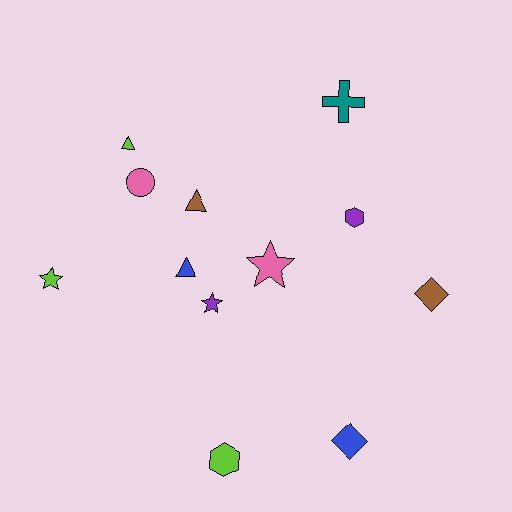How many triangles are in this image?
There are 3 triangles.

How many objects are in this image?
There are 12 objects.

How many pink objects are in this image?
There are 2 pink objects.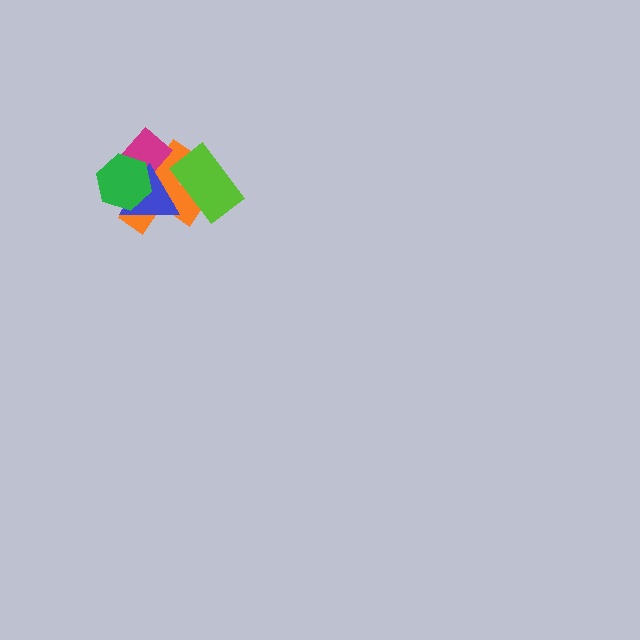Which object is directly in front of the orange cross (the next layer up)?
The magenta rectangle is directly in front of the orange cross.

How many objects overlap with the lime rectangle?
2 objects overlap with the lime rectangle.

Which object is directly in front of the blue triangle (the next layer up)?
The green hexagon is directly in front of the blue triangle.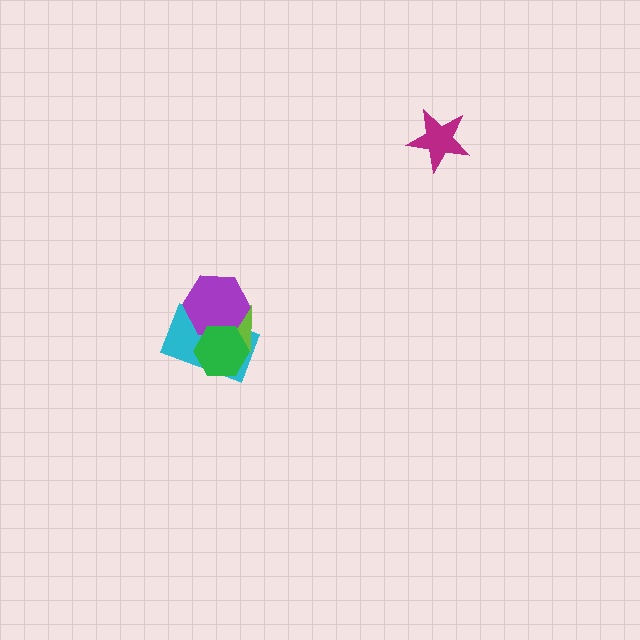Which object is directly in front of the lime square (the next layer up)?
The purple hexagon is directly in front of the lime square.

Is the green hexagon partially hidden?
No, no other shape covers it.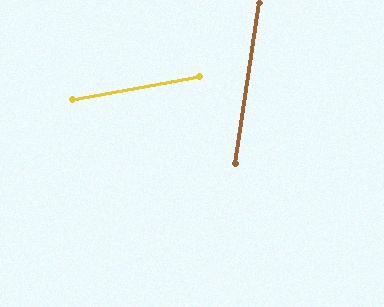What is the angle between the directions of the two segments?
Approximately 71 degrees.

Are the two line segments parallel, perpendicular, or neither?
Neither parallel nor perpendicular — they differ by about 71°.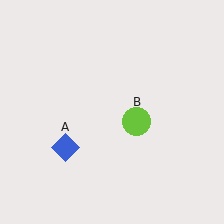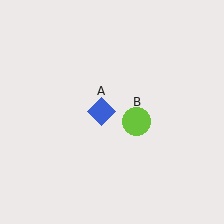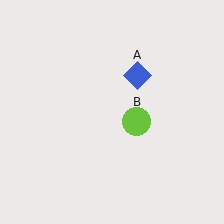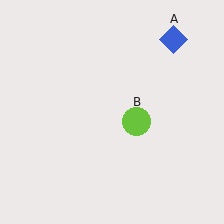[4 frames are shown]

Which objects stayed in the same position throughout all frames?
Lime circle (object B) remained stationary.